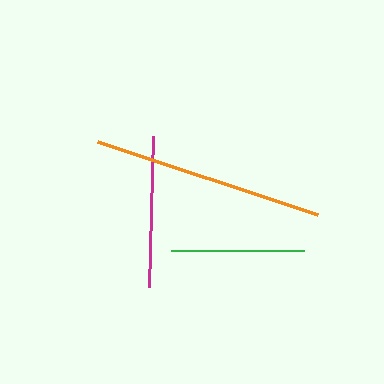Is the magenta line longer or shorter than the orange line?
The orange line is longer than the magenta line.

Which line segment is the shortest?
The green line is the shortest at approximately 134 pixels.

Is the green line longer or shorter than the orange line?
The orange line is longer than the green line.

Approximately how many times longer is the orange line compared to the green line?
The orange line is approximately 1.7 times the length of the green line.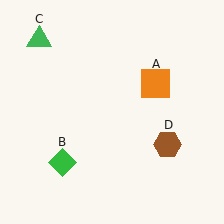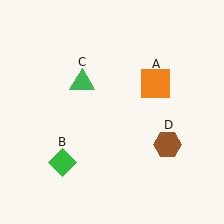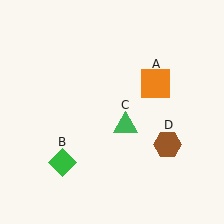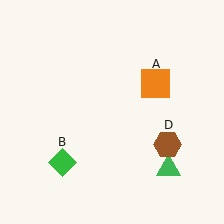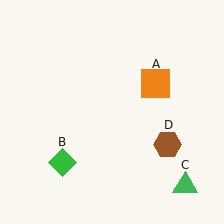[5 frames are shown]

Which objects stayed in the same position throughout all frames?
Orange square (object A) and green diamond (object B) and brown hexagon (object D) remained stationary.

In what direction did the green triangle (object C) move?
The green triangle (object C) moved down and to the right.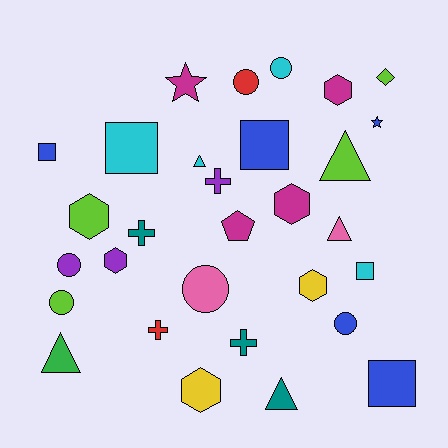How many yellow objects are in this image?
There are 2 yellow objects.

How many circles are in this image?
There are 6 circles.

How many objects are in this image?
There are 30 objects.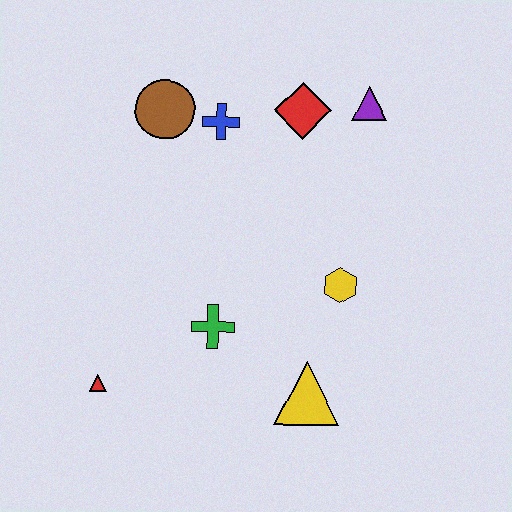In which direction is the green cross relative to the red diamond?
The green cross is below the red diamond.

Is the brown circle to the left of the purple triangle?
Yes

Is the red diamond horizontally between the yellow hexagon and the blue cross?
Yes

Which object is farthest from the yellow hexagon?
The red triangle is farthest from the yellow hexagon.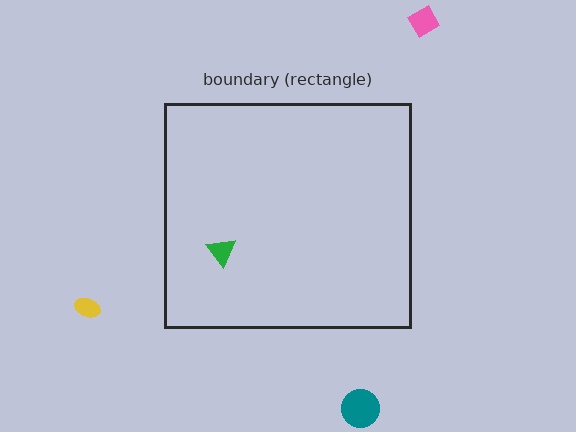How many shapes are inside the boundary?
1 inside, 3 outside.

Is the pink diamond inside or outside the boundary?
Outside.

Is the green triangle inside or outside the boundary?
Inside.